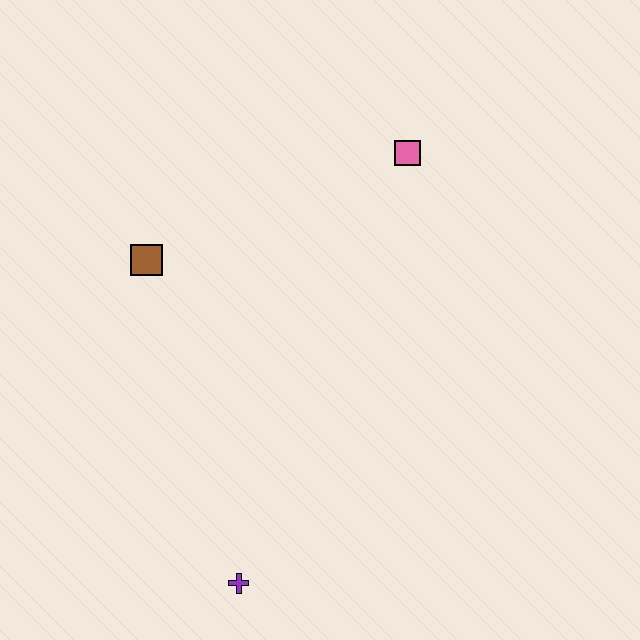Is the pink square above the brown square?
Yes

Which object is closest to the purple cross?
The brown square is closest to the purple cross.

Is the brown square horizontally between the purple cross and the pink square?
No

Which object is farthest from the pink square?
The purple cross is farthest from the pink square.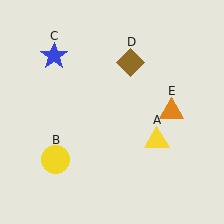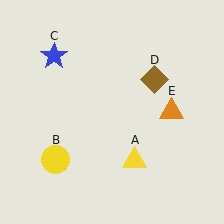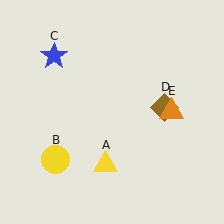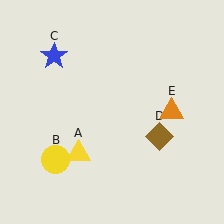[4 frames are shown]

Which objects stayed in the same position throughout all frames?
Yellow circle (object B) and blue star (object C) and orange triangle (object E) remained stationary.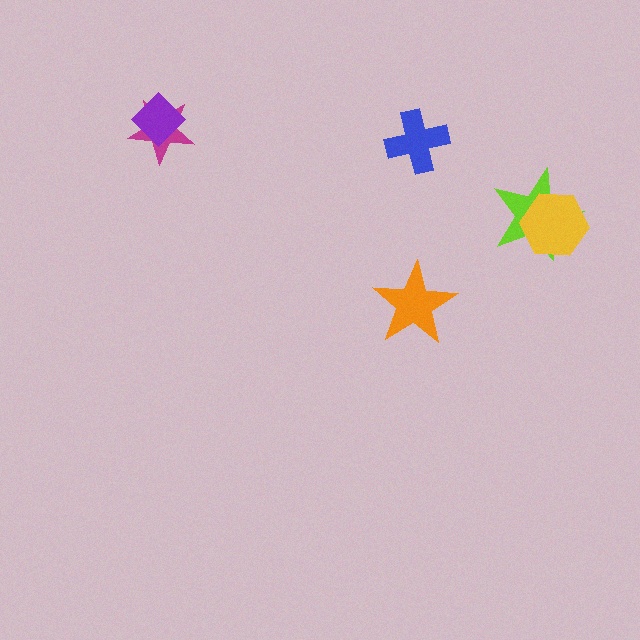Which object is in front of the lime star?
The yellow hexagon is in front of the lime star.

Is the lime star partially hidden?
Yes, it is partially covered by another shape.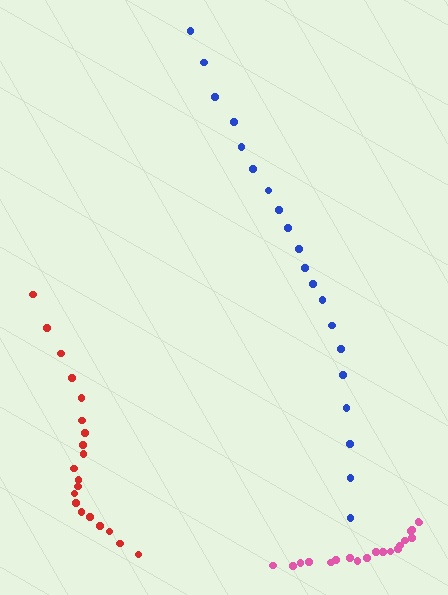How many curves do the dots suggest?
There are 3 distinct paths.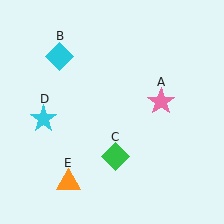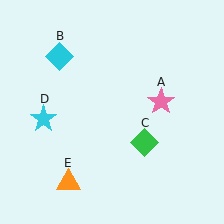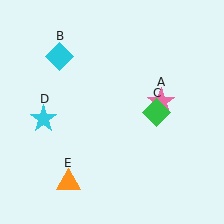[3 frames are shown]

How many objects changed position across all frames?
1 object changed position: green diamond (object C).